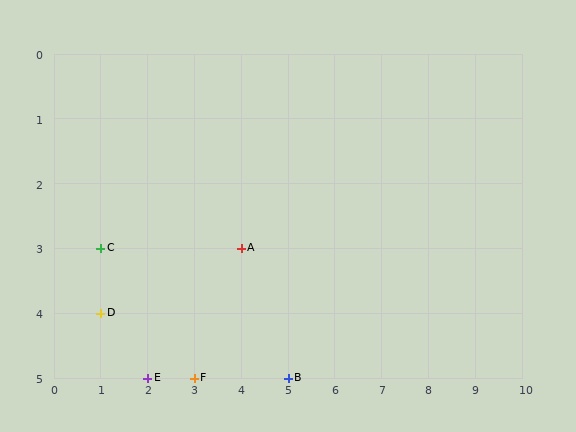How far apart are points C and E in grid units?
Points C and E are 1 column and 2 rows apart (about 2.2 grid units diagonally).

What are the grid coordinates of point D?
Point D is at grid coordinates (1, 4).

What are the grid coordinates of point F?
Point F is at grid coordinates (3, 5).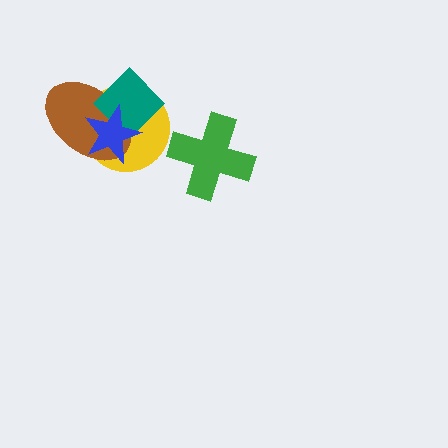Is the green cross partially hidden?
No, no other shape covers it.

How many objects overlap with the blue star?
3 objects overlap with the blue star.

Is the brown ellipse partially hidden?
Yes, it is partially covered by another shape.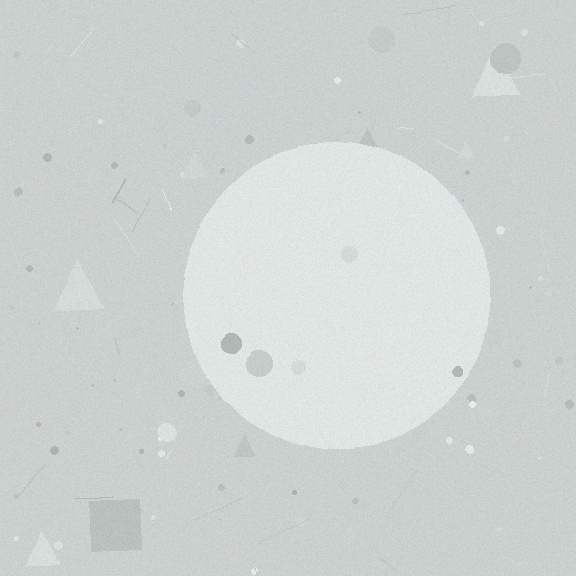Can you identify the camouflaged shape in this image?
The camouflaged shape is a circle.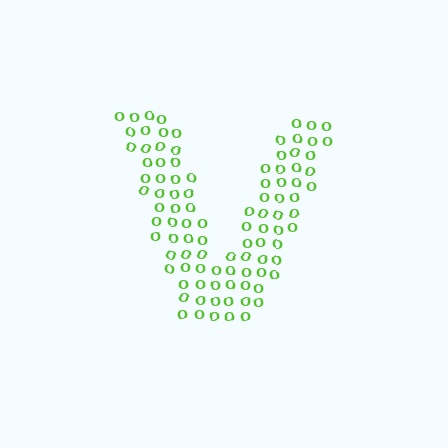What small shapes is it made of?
It is made of small letter O's.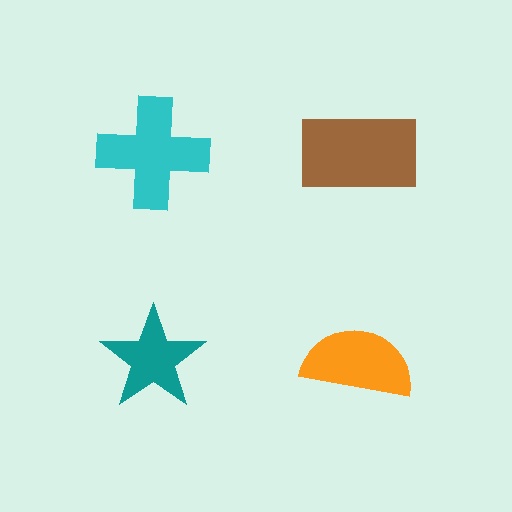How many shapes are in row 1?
2 shapes.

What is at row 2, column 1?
A teal star.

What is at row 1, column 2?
A brown rectangle.